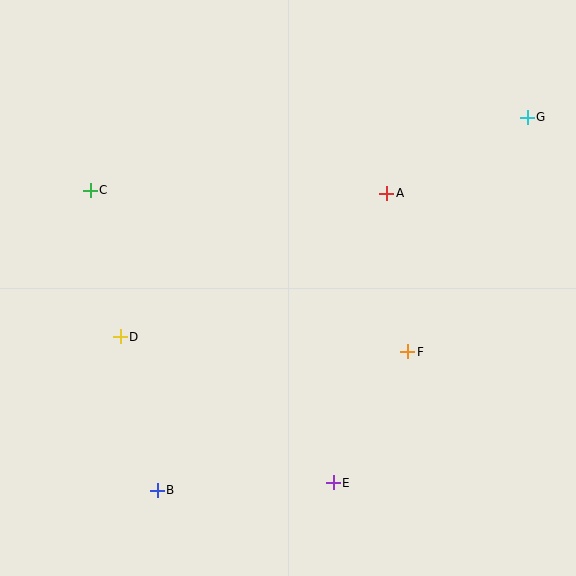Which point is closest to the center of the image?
Point F at (408, 352) is closest to the center.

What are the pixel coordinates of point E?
Point E is at (333, 483).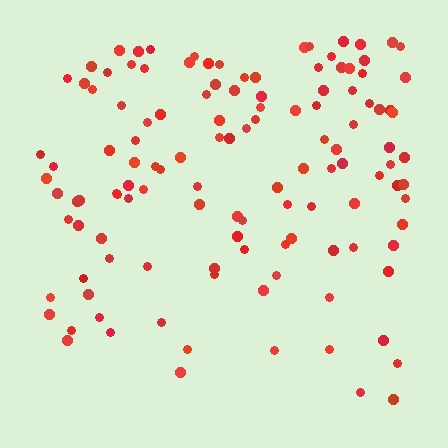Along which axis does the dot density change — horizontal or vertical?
Vertical.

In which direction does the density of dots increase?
From bottom to top, with the top side densest.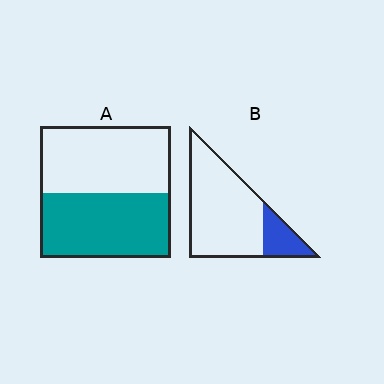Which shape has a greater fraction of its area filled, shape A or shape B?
Shape A.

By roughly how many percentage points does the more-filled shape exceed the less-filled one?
By roughly 30 percentage points (A over B).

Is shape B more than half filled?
No.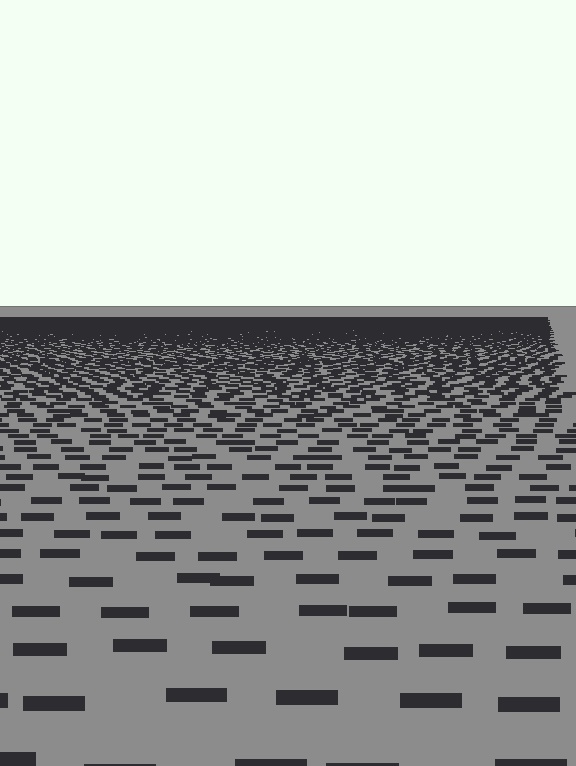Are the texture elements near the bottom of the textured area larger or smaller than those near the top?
Larger. Near the bottom, elements are closer to the viewer and appear at a bigger on-screen size.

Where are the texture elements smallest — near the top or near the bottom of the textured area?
Near the top.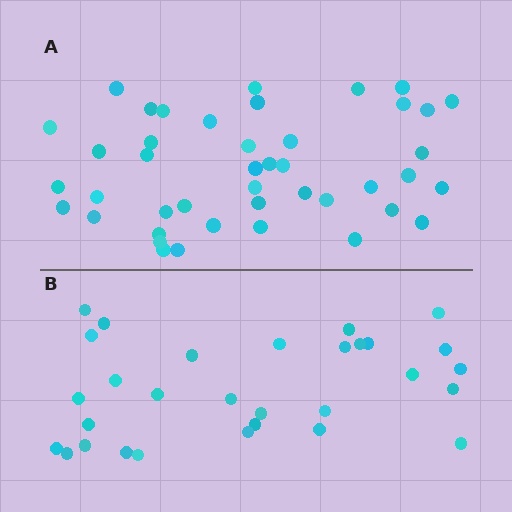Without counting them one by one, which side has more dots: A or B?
Region A (the top region) has more dots.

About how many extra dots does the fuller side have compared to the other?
Region A has approximately 15 more dots than region B.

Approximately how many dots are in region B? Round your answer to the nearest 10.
About 30 dots.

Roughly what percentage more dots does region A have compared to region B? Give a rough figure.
About 45% more.